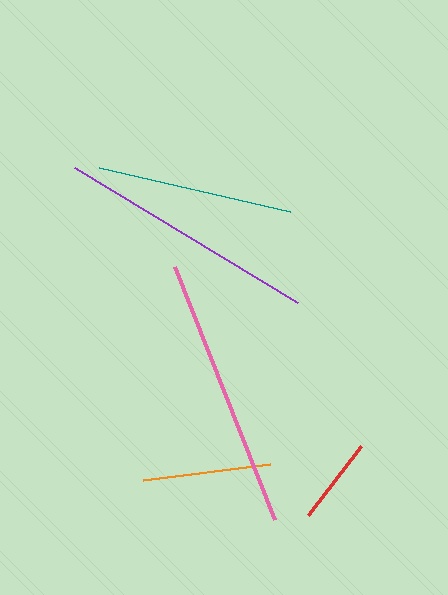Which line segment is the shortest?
The red line is the shortest at approximately 86 pixels.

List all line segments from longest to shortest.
From longest to shortest: pink, purple, teal, orange, red.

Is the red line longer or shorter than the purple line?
The purple line is longer than the red line.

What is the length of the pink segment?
The pink segment is approximately 272 pixels long.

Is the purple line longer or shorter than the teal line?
The purple line is longer than the teal line.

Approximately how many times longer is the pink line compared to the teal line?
The pink line is approximately 1.4 times the length of the teal line.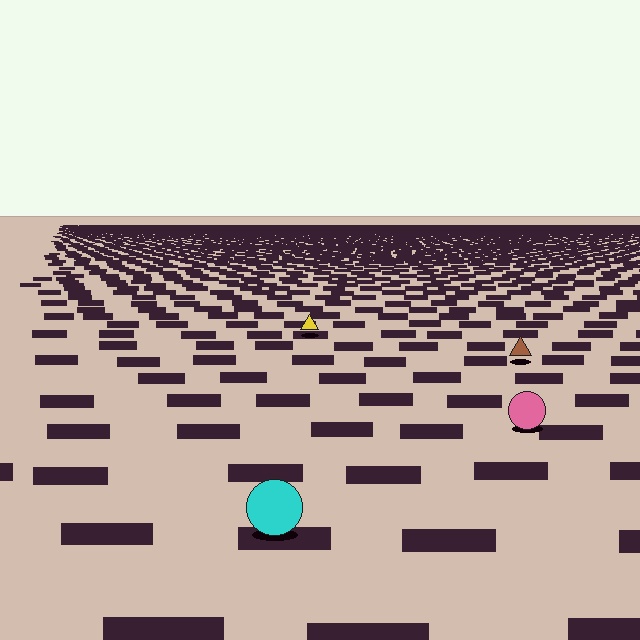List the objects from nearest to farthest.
From nearest to farthest: the cyan circle, the pink circle, the brown triangle, the yellow triangle.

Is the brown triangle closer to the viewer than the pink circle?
No. The pink circle is closer — you can tell from the texture gradient: the ground texture is coarser near it.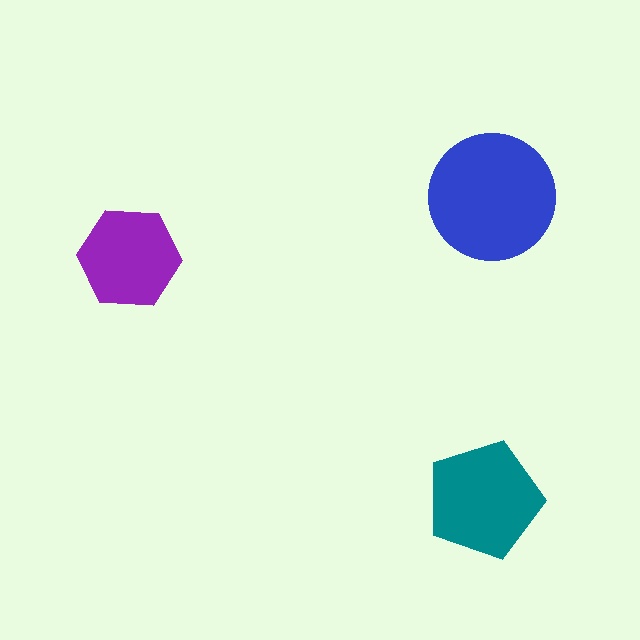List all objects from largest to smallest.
The blue circle, the teal pentagon, the purple hexagon.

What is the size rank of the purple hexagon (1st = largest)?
3rd.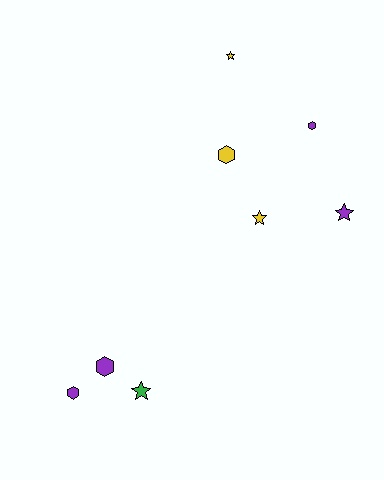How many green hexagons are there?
There are no green hexagons.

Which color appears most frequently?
Purple, with 4 objects.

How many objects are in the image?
There are 8 objects.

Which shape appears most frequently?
Hexagon, with 4 objects.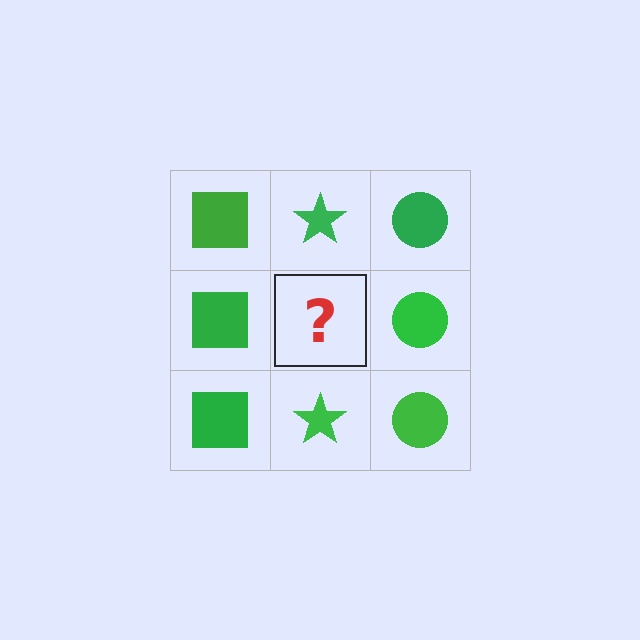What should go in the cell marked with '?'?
The missing cell should contain a green star.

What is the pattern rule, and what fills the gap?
The rule is that each column has a consistent shape. The gap should be filled with a green star.